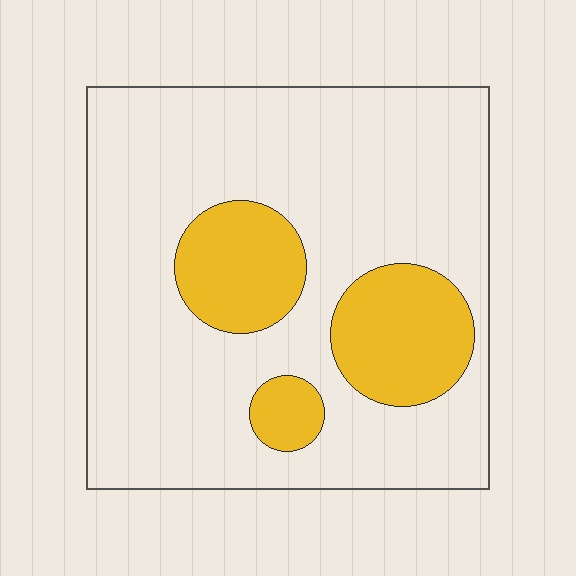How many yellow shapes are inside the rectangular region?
3.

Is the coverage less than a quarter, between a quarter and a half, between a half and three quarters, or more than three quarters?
Less than a quarter.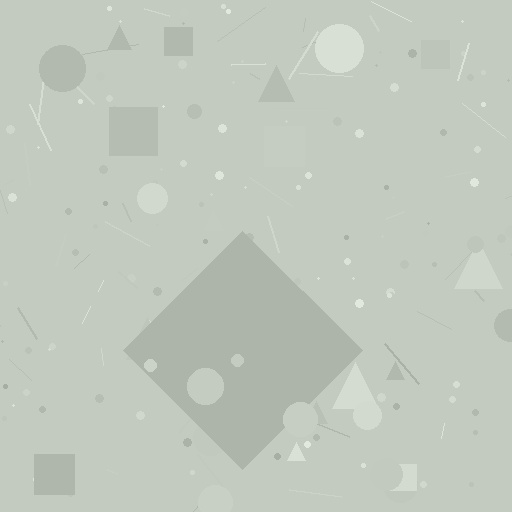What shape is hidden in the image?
A diamond is hidden in the image.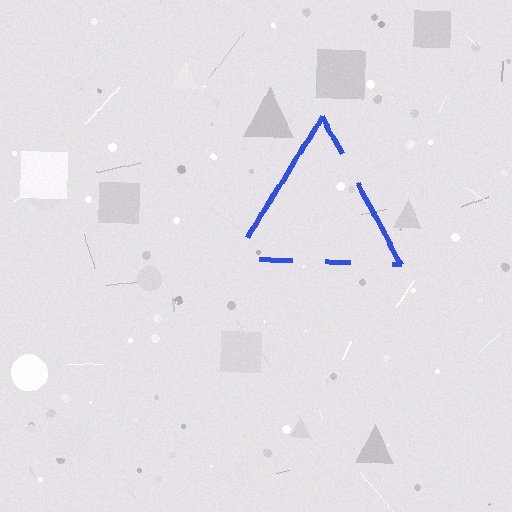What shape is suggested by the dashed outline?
The dashed outline suggests a triangle.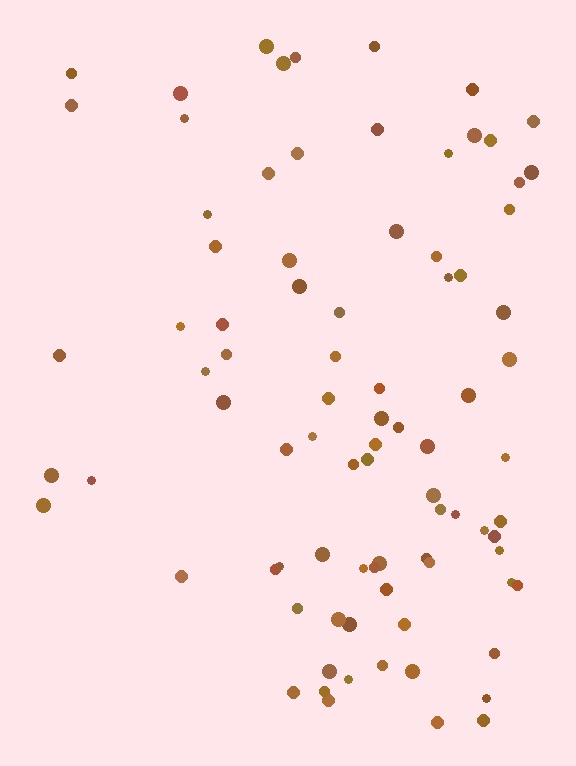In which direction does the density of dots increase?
From left to right, with the right side densest.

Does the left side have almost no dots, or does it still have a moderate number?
Still a moderate number, just noticeably fewer than the right.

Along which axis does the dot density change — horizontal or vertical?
Horizontal.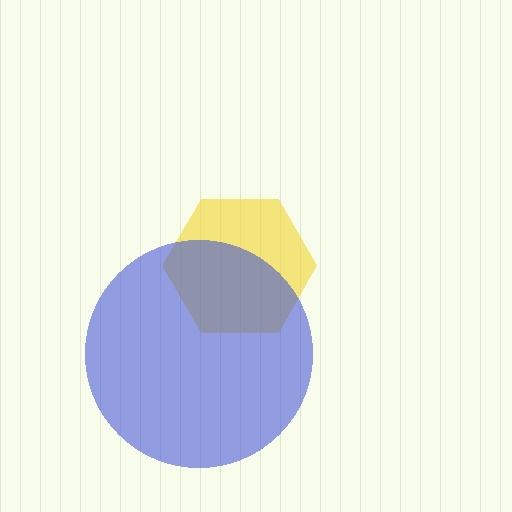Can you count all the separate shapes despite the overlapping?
Yes, there are 2 separate shapes.